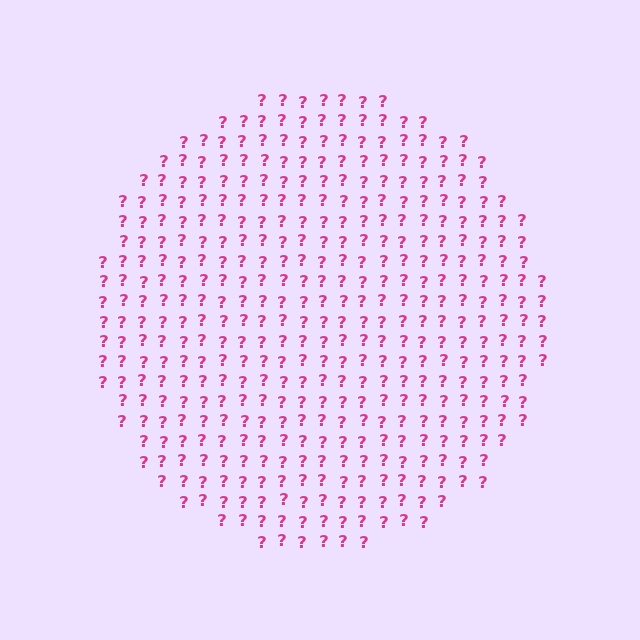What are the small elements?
The small elements are question marks.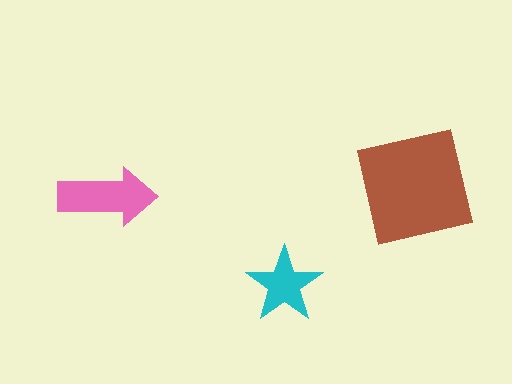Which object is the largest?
The brown square.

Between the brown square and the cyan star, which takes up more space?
The brown square.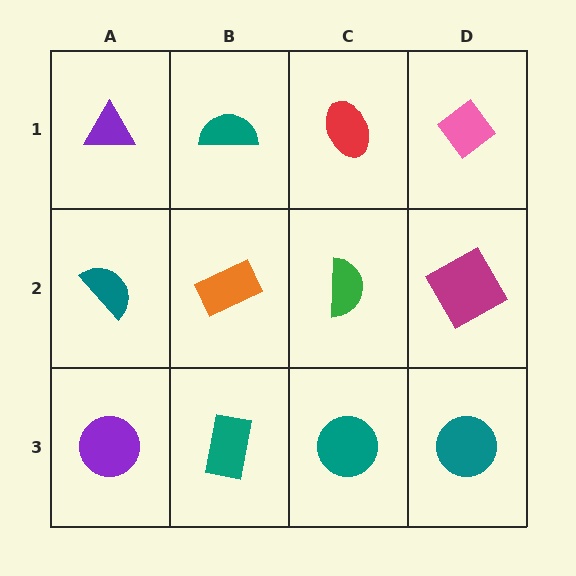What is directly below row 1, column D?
A magenta square.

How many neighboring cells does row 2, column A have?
3.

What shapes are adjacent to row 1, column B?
An orange rectangle (row 2, column B), a purple triangle (row 1, column A), a red ellipse (row 1, column C).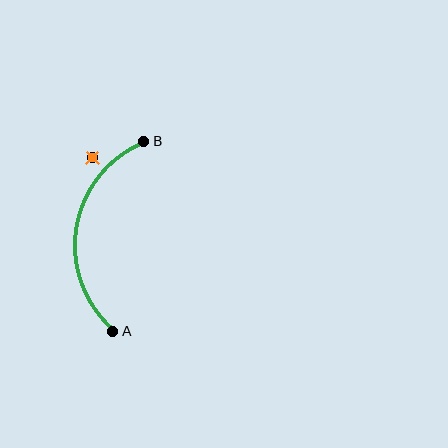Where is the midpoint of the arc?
The arc midpoint is the point on the curve farthest from the straight line joining A and B. It sits to the left of that line.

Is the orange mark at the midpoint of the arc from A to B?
No — the orange mark does not lie on the arc at all. It sits slightly outside the curve.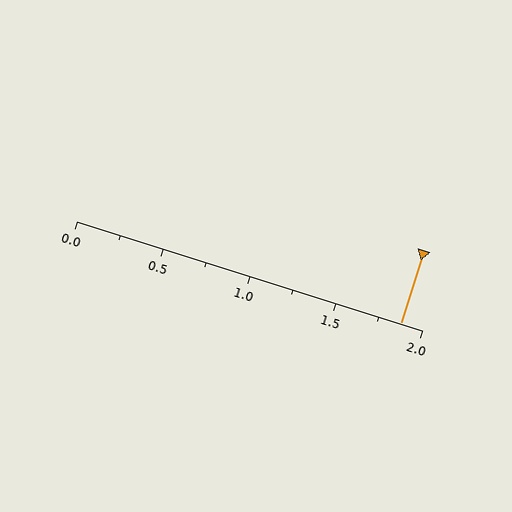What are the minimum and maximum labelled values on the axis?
The axis runs from 0.0 to 2.0.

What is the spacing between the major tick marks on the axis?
The major ticks are spaced 0.5 apart.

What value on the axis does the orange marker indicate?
The marker indicates approximately 1.88.